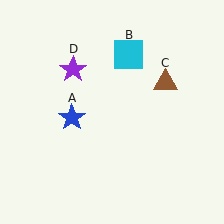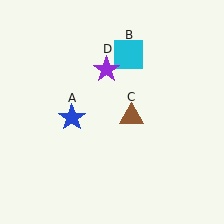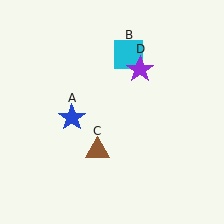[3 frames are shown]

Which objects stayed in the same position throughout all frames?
Blue star (object A) and cyan square (object B) remained stationary.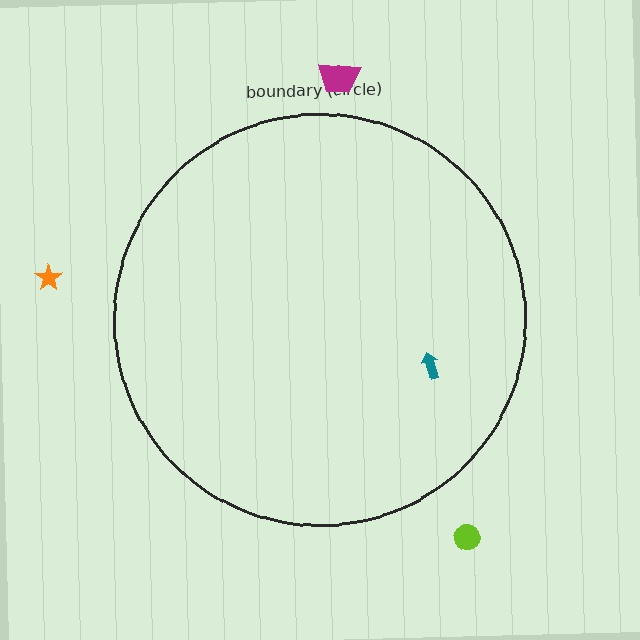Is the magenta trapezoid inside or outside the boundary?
Outside.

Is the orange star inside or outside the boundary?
Outside.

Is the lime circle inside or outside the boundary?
Outside.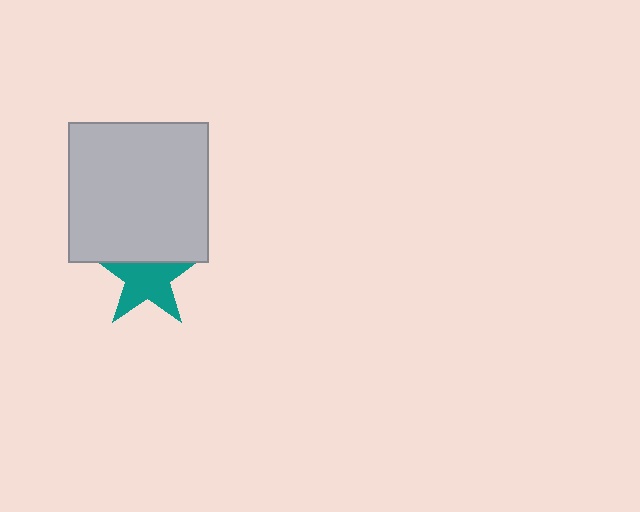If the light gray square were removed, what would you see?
You would see the complete teal star.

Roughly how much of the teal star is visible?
Most of it is visible (roughly 69%).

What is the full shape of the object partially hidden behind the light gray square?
The partially hidden object is a teal star.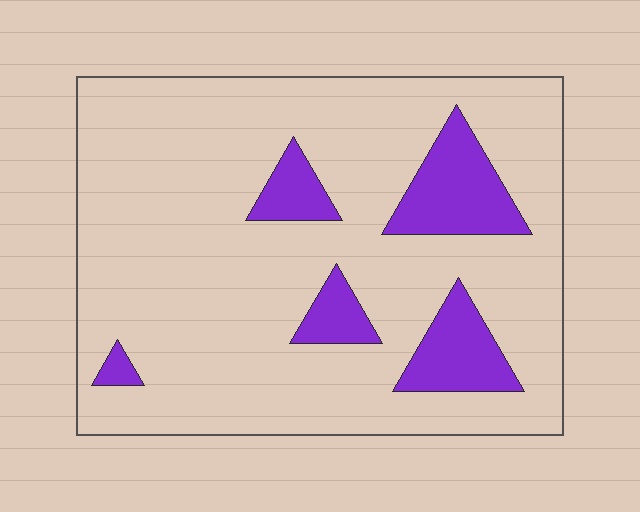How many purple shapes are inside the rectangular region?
5.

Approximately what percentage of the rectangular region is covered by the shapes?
Approximately 15%.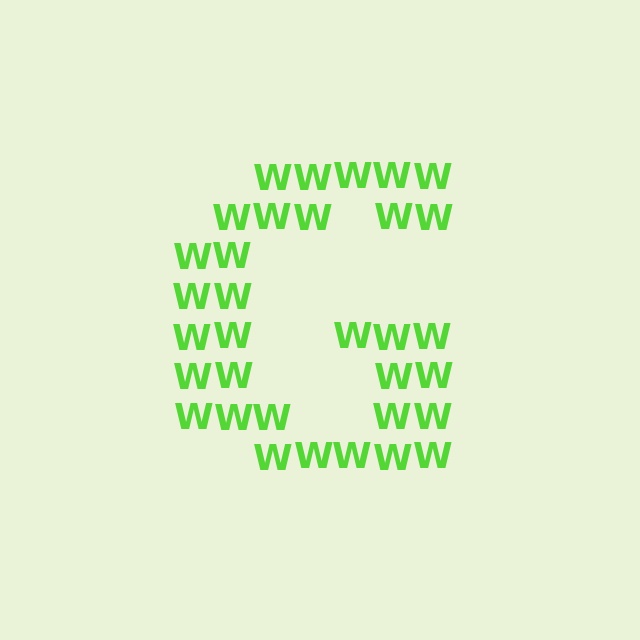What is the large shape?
The large shape is the letter G.